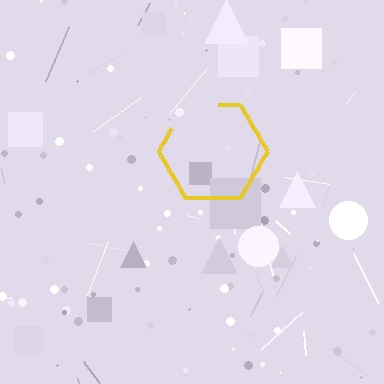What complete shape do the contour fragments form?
The contour fragments form a hexagon.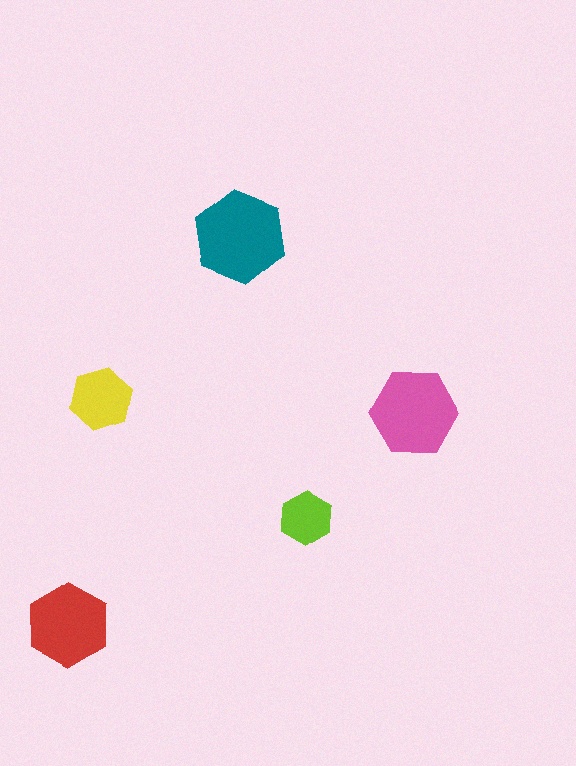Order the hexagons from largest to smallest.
the teal one, the pink one, the red one, the yellow one, the lime one.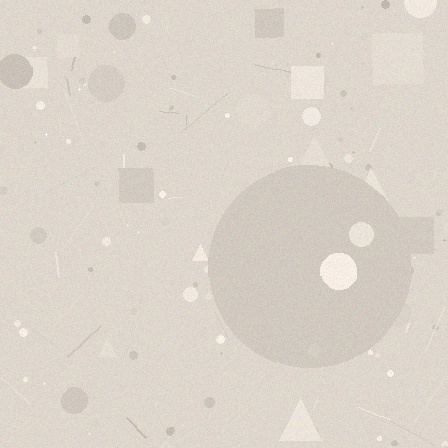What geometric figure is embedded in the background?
A circle is embedded in the background.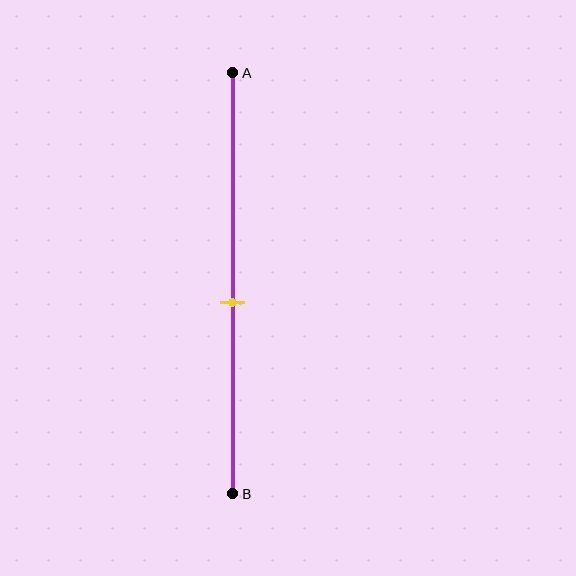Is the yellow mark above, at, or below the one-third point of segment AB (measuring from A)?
The yellow mark is below the one-third point of segment AB.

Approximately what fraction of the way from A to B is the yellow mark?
The yellow mark is approximately 55% of the way from A to B.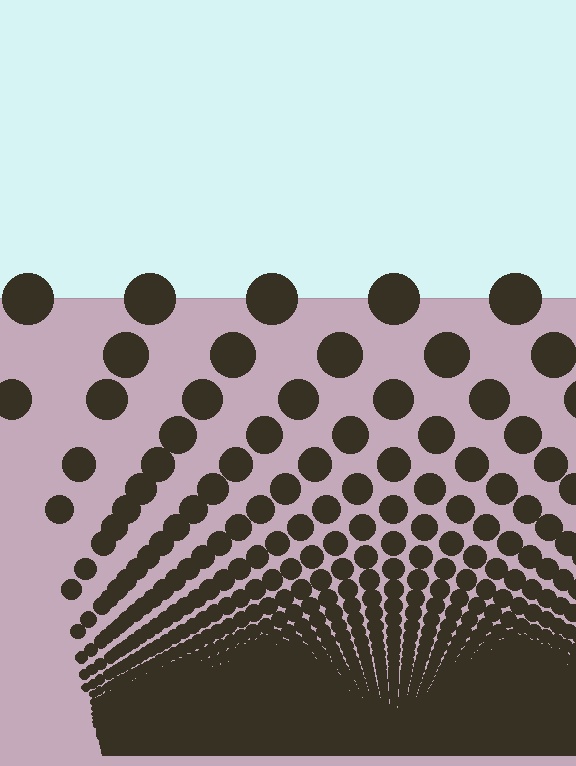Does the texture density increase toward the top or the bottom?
Density increases toward the bottom.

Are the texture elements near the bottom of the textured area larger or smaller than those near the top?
Smaller. The gradient is inverted — elements near the bottom are smaller and denser.